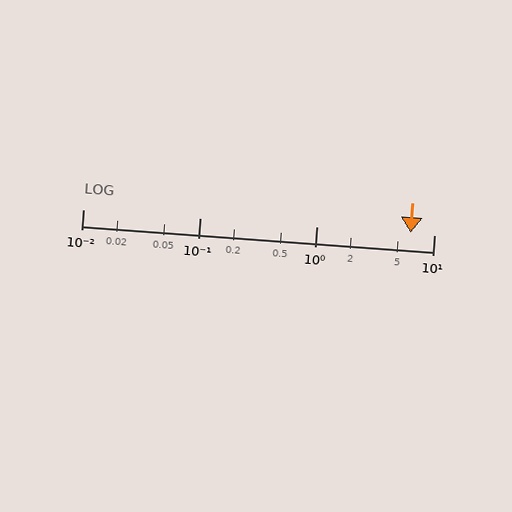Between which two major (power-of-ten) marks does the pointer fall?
The pointer is between 1 and 10.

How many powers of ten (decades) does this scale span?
The scale spans 3 decades, from 0.01 to 10.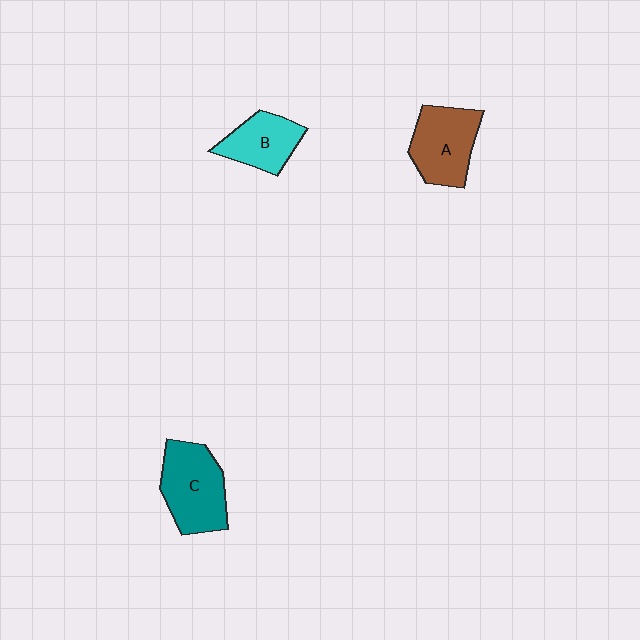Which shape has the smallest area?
Shape B (cyan).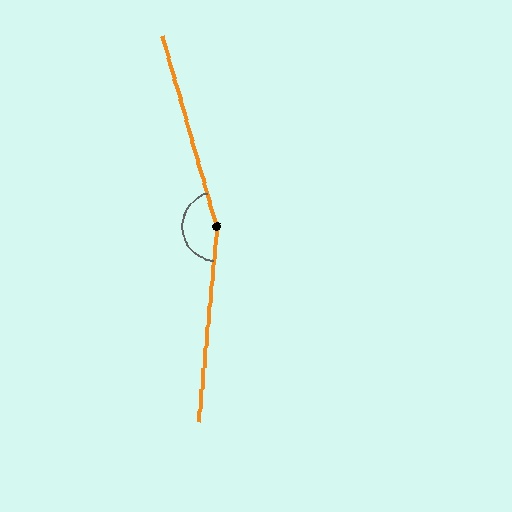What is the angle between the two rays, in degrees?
Approximately 159 degrees.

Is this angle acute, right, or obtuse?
It is obtuse.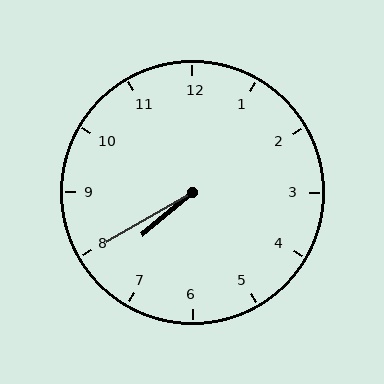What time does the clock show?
7:40.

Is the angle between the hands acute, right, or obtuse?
It is acute.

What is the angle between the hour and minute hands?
Approximately 10 degrees.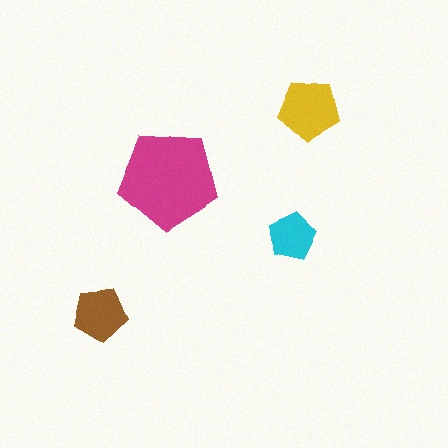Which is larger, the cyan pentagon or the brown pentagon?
The brown one.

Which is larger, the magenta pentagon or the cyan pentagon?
The magenta one.